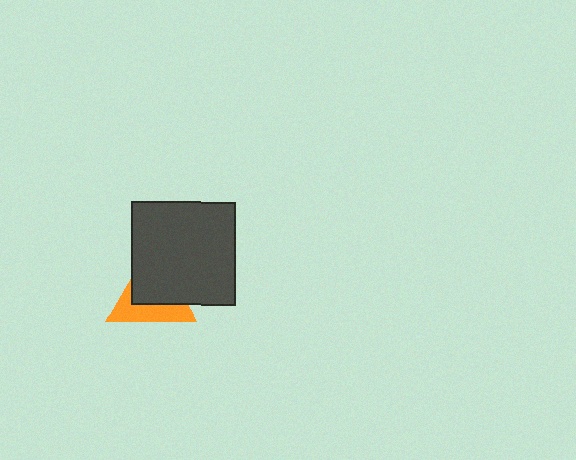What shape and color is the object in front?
The object in front is a dark gray square.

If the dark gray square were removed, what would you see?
You would see the complete orange triangle.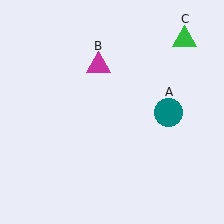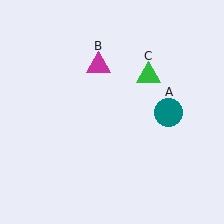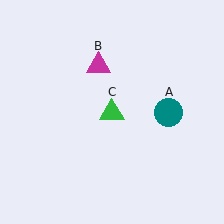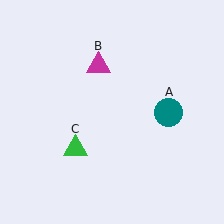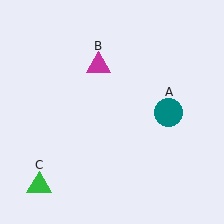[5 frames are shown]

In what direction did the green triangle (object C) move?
The green triangle (object C) moved down and to the left.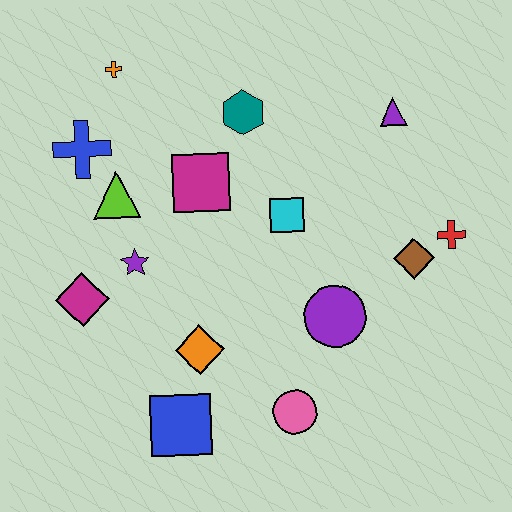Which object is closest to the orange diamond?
The blue square is closest to the orange diamond.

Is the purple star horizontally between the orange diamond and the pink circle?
No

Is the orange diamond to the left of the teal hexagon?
Yes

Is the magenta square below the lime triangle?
No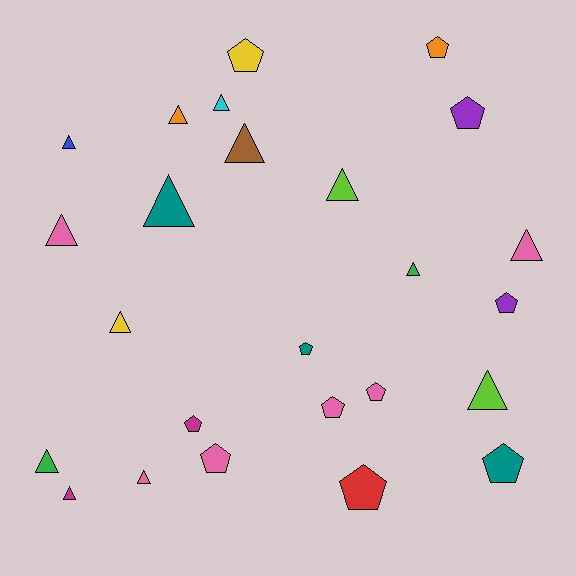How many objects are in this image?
There are 25 objects.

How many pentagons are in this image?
There are 11 pentagons.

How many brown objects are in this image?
There is 1 brown object.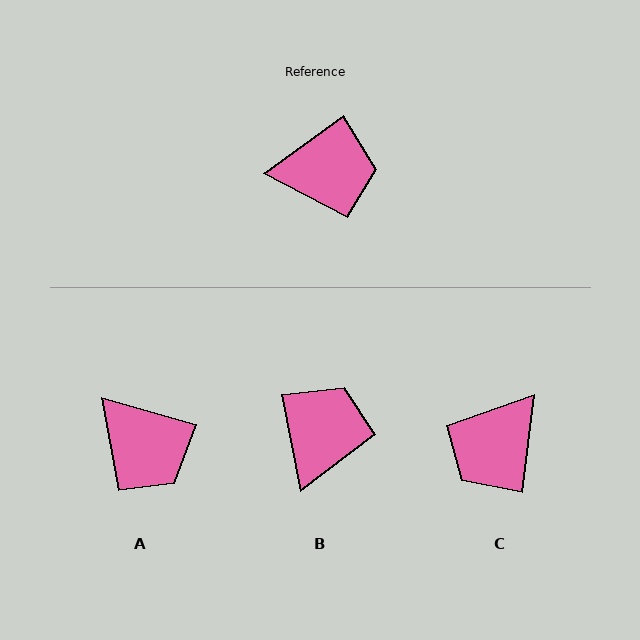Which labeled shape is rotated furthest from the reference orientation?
C, about 133 degrees away.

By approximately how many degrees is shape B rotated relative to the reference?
Approximately 65 degrees counter-clockwise.